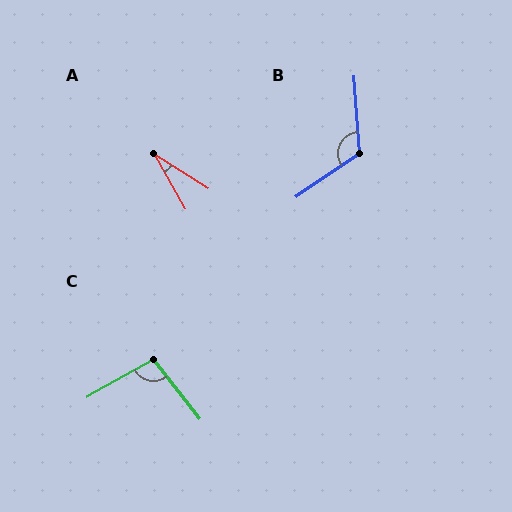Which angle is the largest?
B, at approximately 120 degrees.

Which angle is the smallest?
A, at approximately 28 degrees.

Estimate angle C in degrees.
Approximately 99 degrees.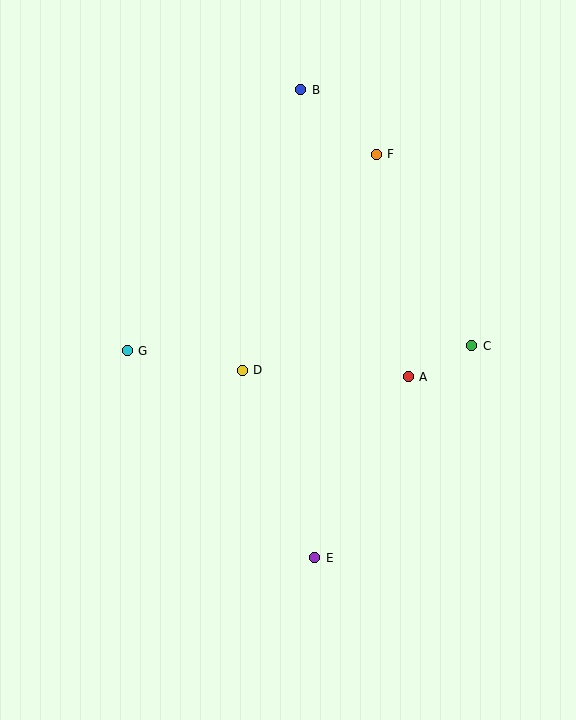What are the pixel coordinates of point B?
Point B is at (301, 90).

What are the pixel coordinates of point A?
Point A is at (408, 377).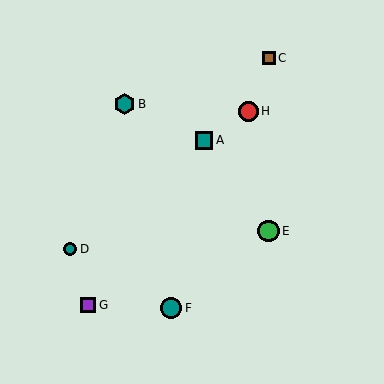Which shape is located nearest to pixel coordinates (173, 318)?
The teal circle (labeled F) at (171, 308) is nearest to that location.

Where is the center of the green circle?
The center of the green circle is at (269, 231).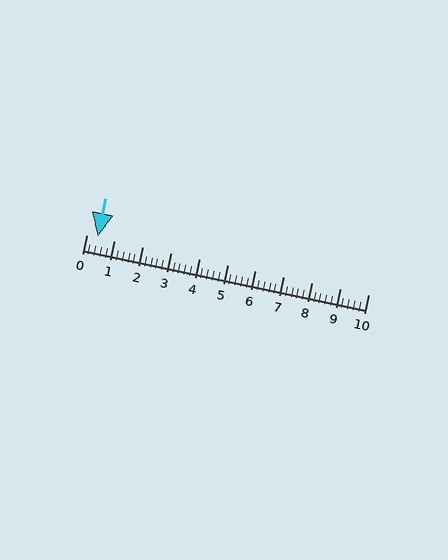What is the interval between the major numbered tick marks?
The major tick marks are spaced 1 units apart.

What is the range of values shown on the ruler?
The ruler shows values from 0 to 10.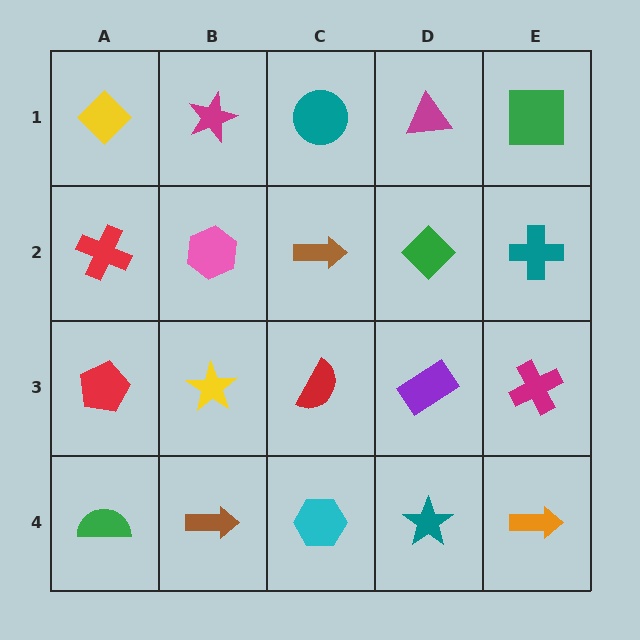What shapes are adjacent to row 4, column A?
A red pentagon (row 3, column A), a brown arrow (row 4, column B).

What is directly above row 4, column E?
A magenta cross.